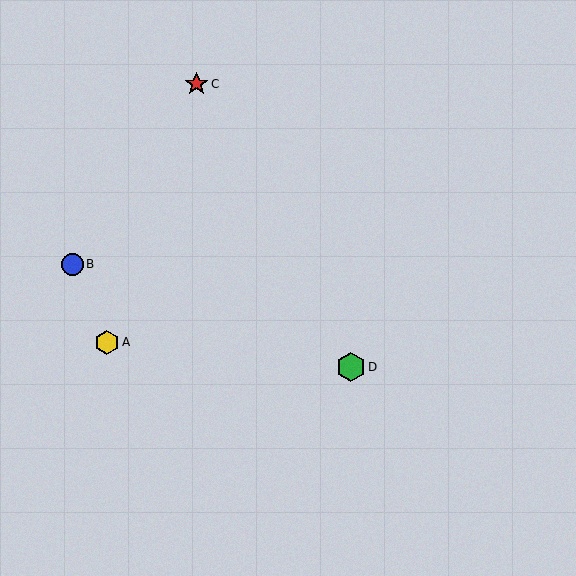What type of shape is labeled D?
Shape D is a green hexagon.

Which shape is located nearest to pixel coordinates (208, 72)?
The red star (labeled C) at (197, 84) is nearest to that location.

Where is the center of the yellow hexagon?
The center of the yellow hexagon is at (107, 342).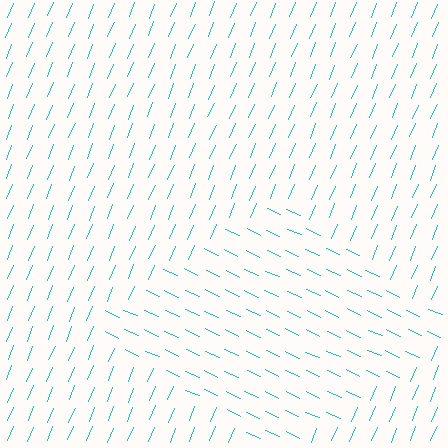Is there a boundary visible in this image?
Yes, there is a texture boundary formed by a change in line orientation.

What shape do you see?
I see a diamond.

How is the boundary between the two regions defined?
The boundary is defined purely by a change in line orientation (approximately 87 degrees difference). All lines are the same color and thickness.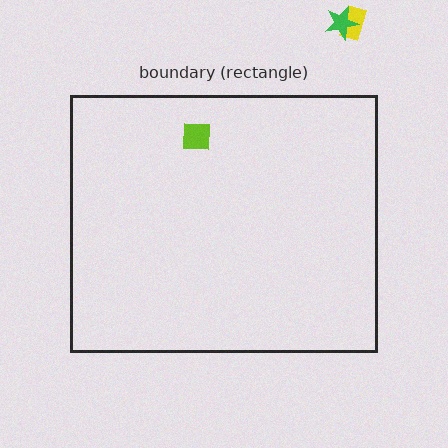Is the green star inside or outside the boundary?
Outside.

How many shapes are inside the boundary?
1 inside, 2 outside.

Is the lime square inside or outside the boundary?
Inside.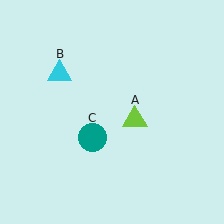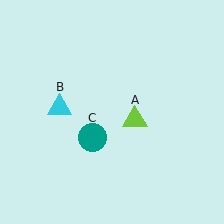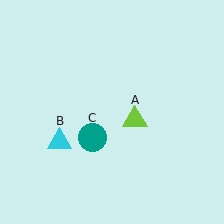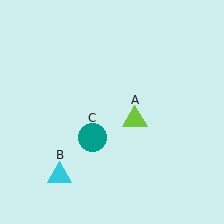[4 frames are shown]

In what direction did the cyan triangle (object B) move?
The cyan triangle (object B) moved down.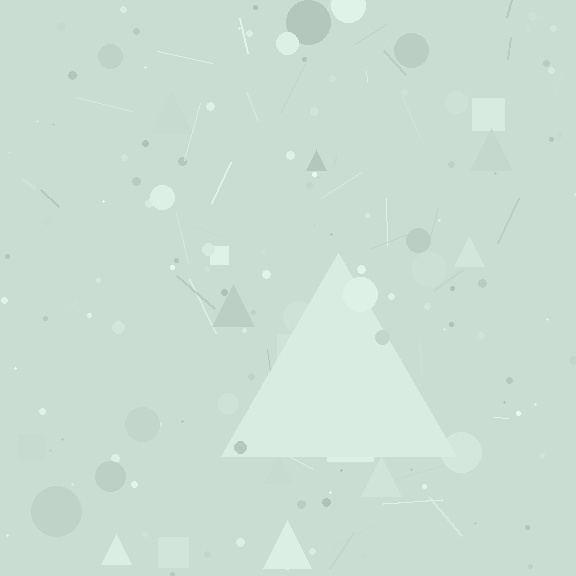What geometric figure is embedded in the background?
A triangle is embedded in the background.